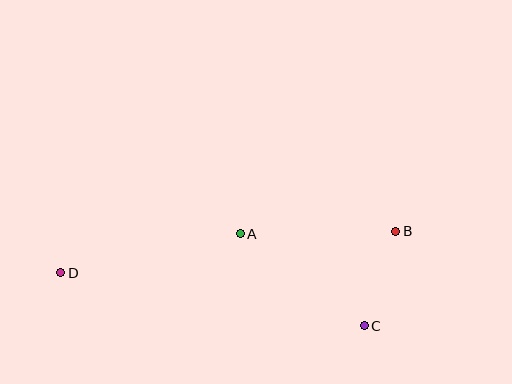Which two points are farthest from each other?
Points B and D are farthest from each other.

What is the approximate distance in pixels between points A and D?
The distance between A and D is approximately 183 pixels.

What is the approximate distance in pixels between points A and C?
The distance between A and C is approximately 155 pixels.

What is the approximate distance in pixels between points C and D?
The distance between C and D is approximately 308 pixels.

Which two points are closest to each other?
Points B and C are closest to each other.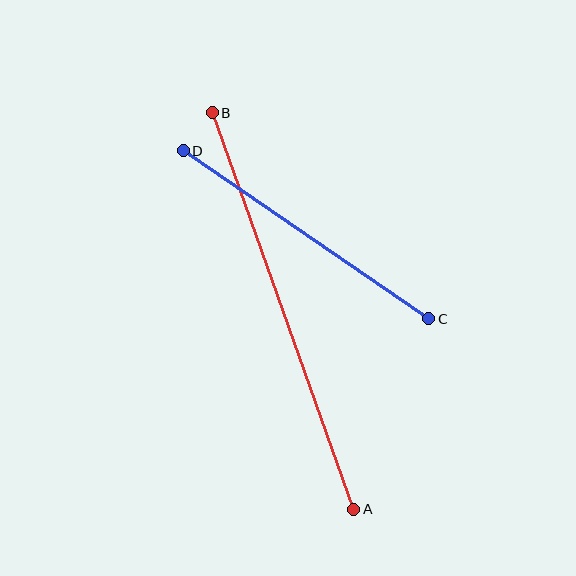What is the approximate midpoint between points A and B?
The midpoint is at approximately (283, 311) pixels.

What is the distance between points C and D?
The distance is approximately 297 pixels.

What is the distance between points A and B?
The distance is approximately 421 pixels.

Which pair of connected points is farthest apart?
Points A and B are farthest apart.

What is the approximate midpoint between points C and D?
The midpoint is at approximately (306, 235) pixels.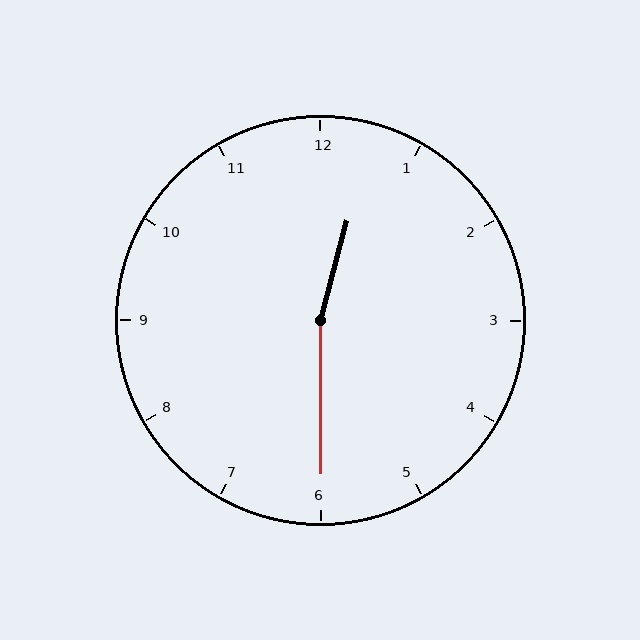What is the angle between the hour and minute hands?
Approximately 165 degrees.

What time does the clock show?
12:30.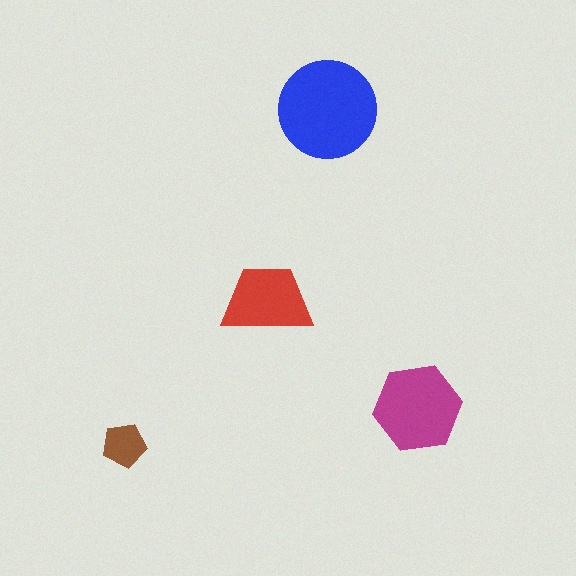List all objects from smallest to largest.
The brown pentagon, the red trapezoid, the magenta hexagon, the blue circle.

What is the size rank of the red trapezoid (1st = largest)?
3rd.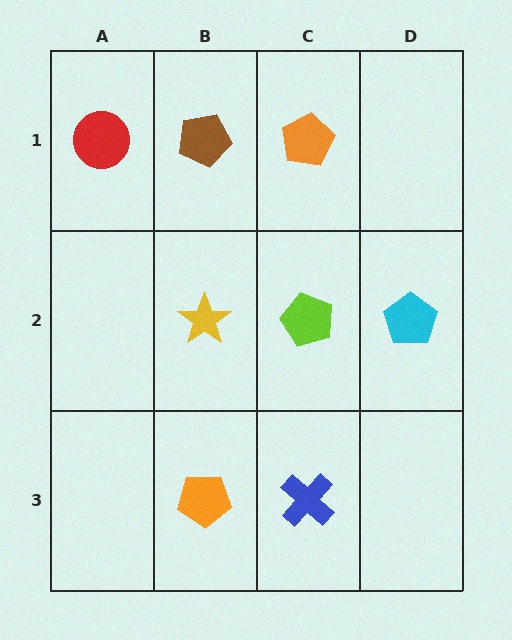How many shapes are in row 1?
3 shapes.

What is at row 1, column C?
An orange pentagon.